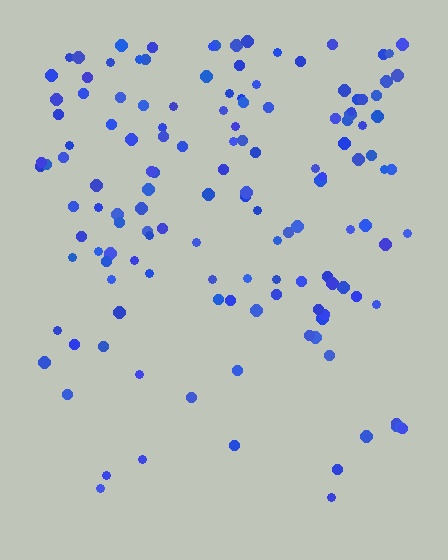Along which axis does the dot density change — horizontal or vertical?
Vertical.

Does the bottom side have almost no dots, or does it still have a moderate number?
Still a moderate number, just noticeably fewer than the top.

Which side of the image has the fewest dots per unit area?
The bottom.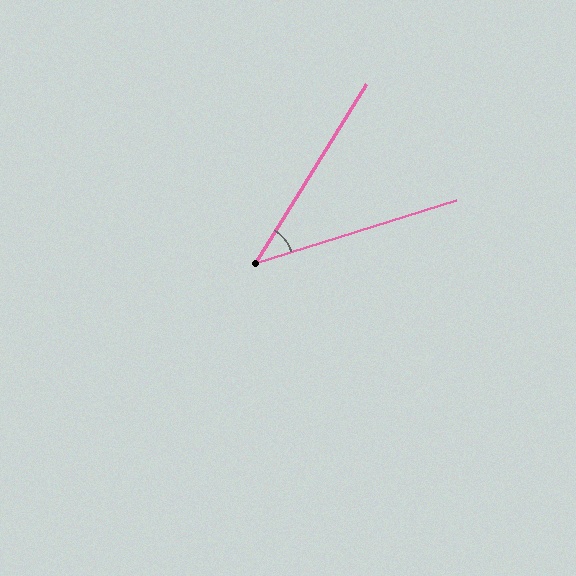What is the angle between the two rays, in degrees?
Approximately 41 degrees.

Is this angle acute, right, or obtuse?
It is acute.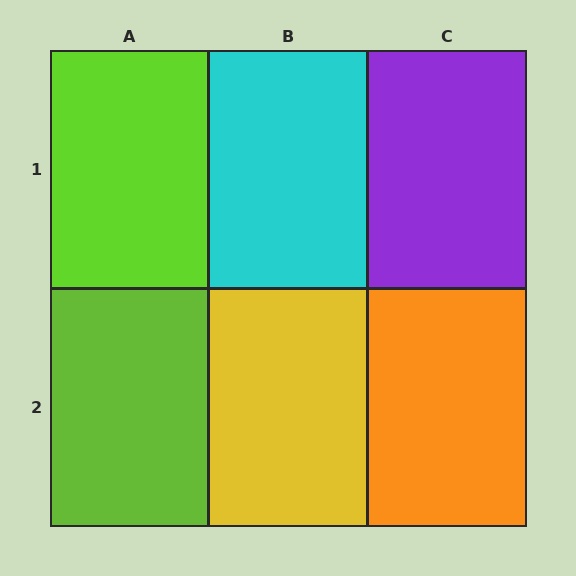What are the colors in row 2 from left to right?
Lime, yellow, orange.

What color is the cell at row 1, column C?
Purple.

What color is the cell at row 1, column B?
Cyan.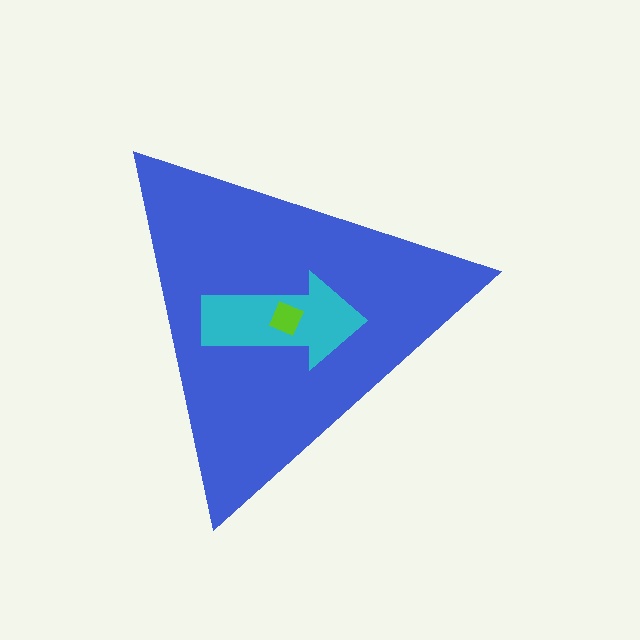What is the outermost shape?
The blue triangle.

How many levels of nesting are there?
3.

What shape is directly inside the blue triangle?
The cyan arrow.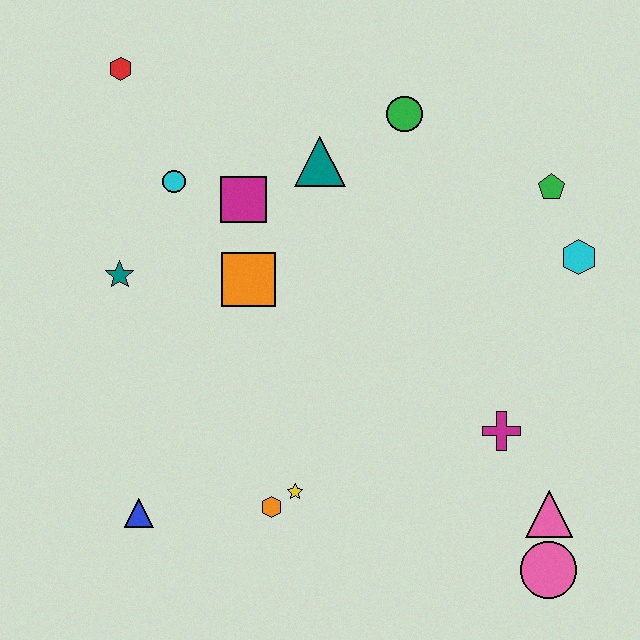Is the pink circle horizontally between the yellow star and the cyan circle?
No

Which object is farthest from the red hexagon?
The pink circle is farthest from the red hexagon.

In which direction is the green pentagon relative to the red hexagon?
The green pentagon is to the right of the red hexagon.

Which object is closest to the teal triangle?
The magenta square is closest to the teal triangle.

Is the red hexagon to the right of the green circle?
No